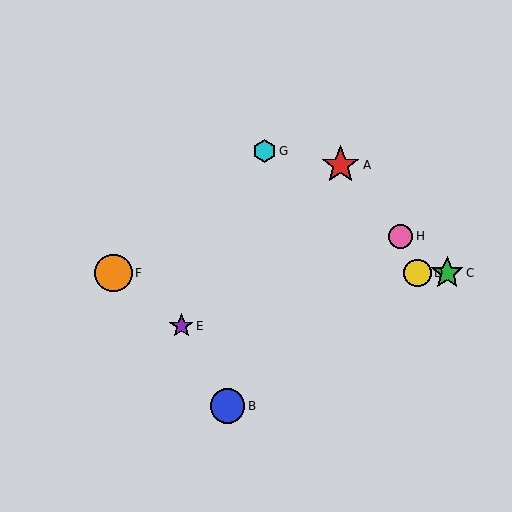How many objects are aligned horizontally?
3 objects (C, D, F) are aligned horizontally.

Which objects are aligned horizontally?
Objects C, D, F are aligned horizontally.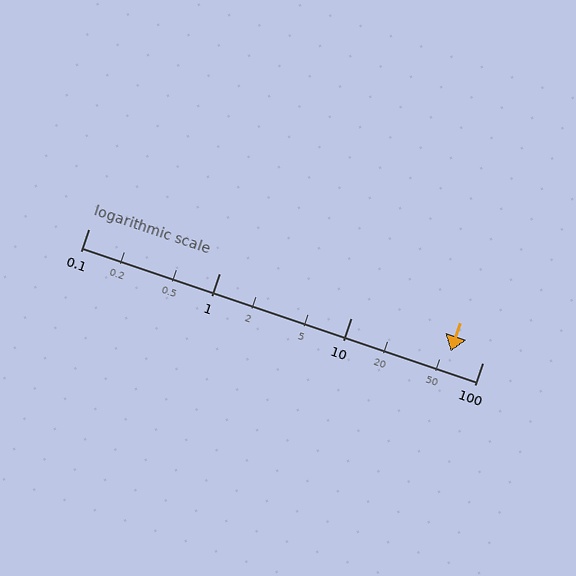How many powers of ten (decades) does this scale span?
The scale spans 3 decades, from 0.1 to 100.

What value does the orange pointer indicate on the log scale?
The pointer indicates approximately 57.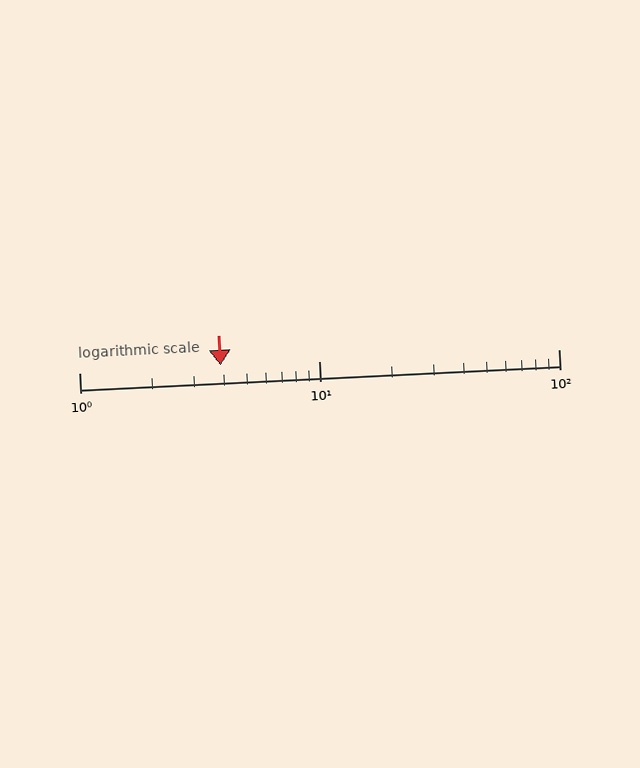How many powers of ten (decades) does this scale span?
The scale spans 2 decades, from 1 to 100.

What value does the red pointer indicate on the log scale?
The pointer indicates approximately 3.9.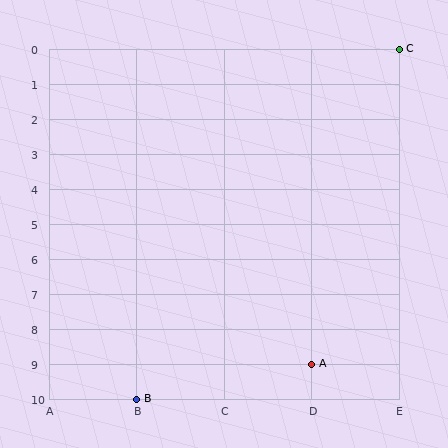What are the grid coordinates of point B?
Point B is at grid coordinates (B, 10).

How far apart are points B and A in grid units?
Points B and A are 2 columns and 1 row apart (about 2.2 grid units diagonally).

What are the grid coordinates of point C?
Point C is at grid coordinates (E, 0).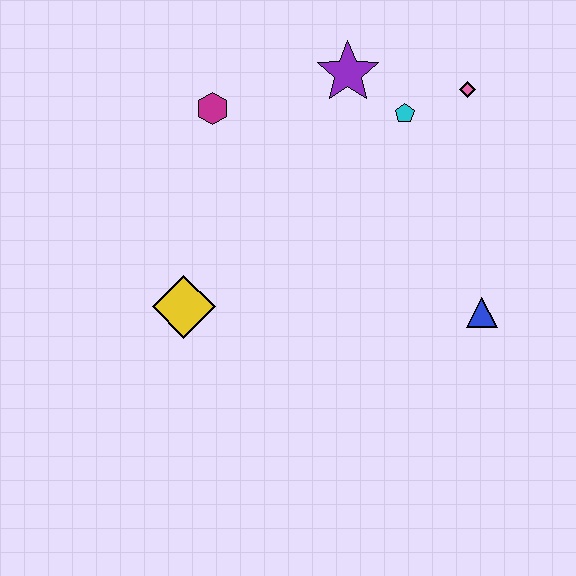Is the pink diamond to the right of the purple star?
Yes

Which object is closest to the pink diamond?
The cyan pentagon is closest to the pink diamond.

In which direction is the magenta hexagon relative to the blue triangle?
The magenta hexagon is to the left of the blue triangle.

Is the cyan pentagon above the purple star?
No